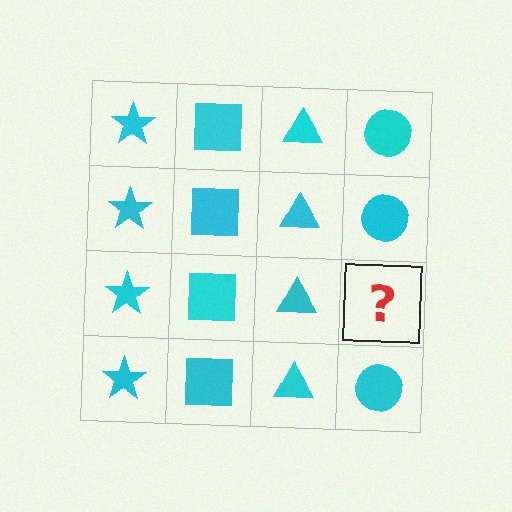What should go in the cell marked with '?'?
The missing cell should contain a cyan circle.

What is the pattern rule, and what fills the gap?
The rule is that each column has a consistent shape. The gap should be filled with a cyan circle.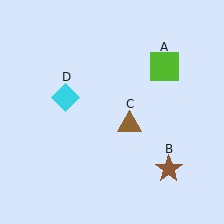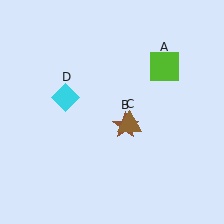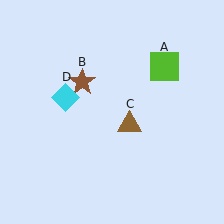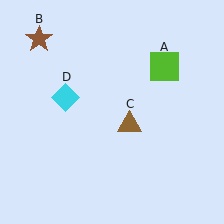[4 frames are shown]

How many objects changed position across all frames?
1 object changed position: brown star (object B).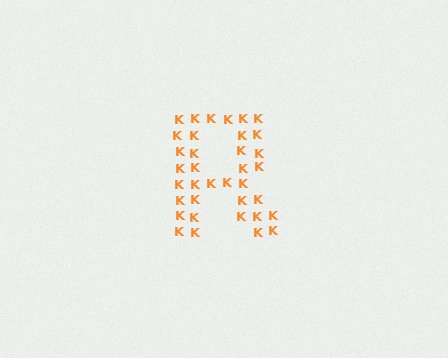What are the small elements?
The small elements are letter K's.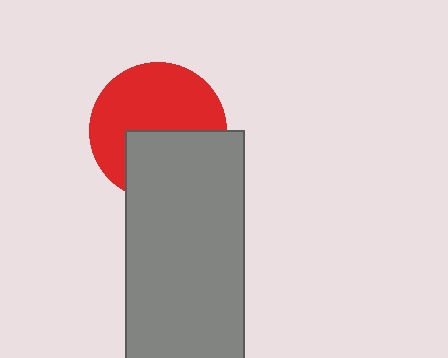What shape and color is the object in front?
The object in front is a gray rectangle.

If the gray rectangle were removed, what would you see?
You would see the complete red circle.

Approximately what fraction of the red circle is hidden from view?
Roughly 40% of the red circle is hidden behind the gray rectangle.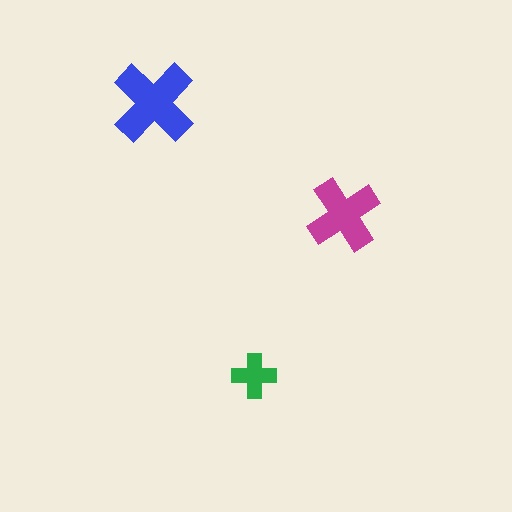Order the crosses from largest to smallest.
the blue one, the magenta one, the green one.